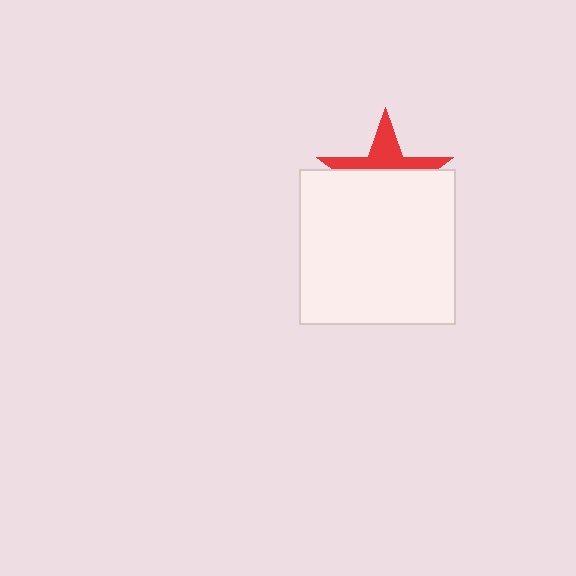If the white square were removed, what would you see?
You would see the complete red star.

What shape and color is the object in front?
The object in front is a white square.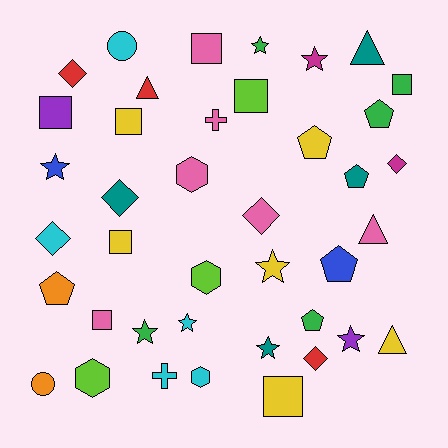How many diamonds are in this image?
There are 6 diamonds.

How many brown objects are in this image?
There are no brown objects.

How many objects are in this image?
There are 40 objects.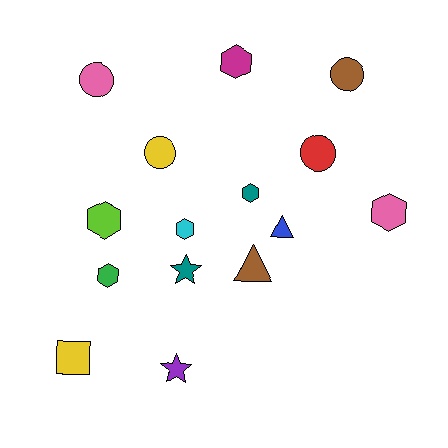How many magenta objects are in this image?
There is 1 magenta object.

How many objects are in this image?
There are 15 objects.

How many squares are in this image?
There is 1 square.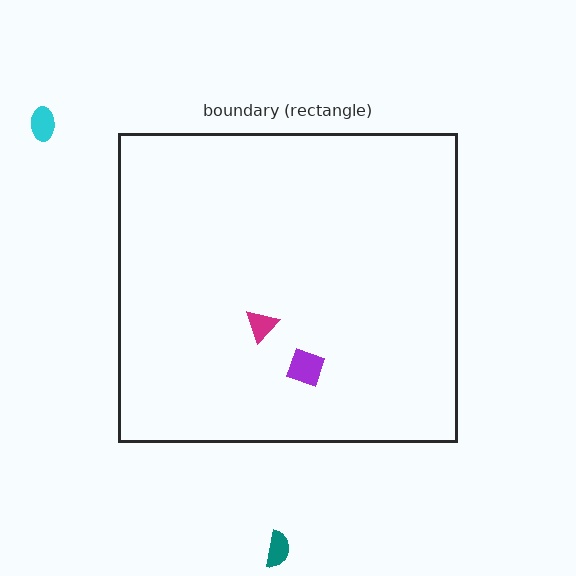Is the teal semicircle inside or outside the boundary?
Outside.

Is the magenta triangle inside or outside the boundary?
Inside.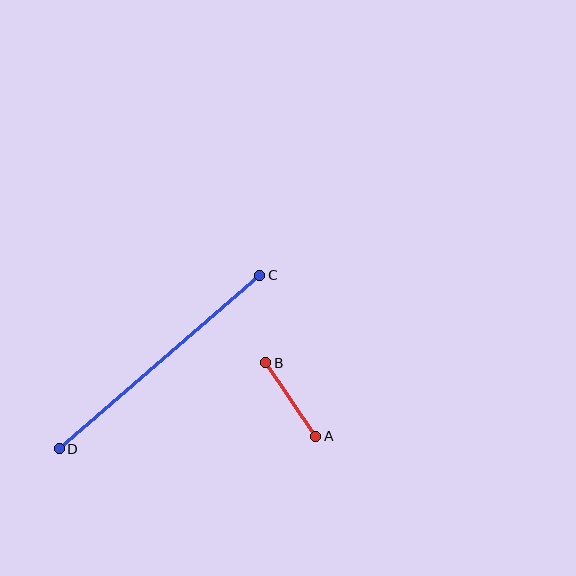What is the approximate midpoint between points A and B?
The midpoint is at approximately (291, 399) pixels.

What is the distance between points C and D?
The distance is approximately 265 pixels.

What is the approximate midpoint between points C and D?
The midpoint is at approximately (159, 362) pixels.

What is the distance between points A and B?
The distance is approximately 89 pixels.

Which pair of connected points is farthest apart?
Points C and D are farthest apart.